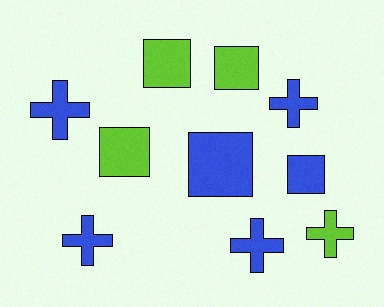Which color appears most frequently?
Blue, with 6 objects.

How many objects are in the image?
There are 10 objects.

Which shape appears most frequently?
Cross, with 5 objects.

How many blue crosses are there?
There are 4 blue crosses.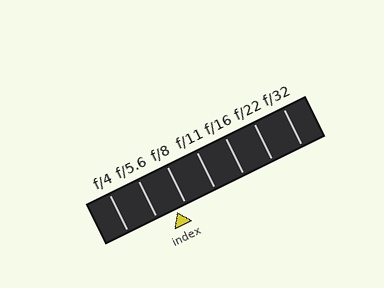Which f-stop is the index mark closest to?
The index mark is closest to f/8.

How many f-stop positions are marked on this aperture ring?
There are 7 f-stop positions marked.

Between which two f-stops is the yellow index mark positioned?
The index mark is between f/5.6 and f/8.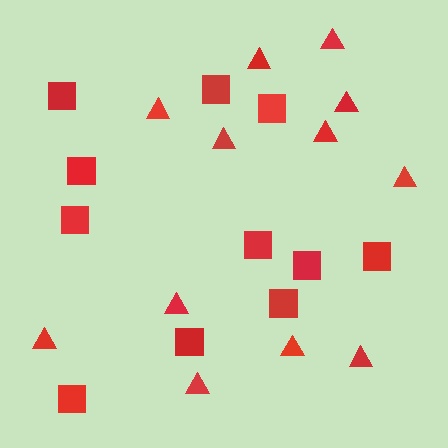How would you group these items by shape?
There are 2 groups: one group of squares (11) and one group of triangles (12).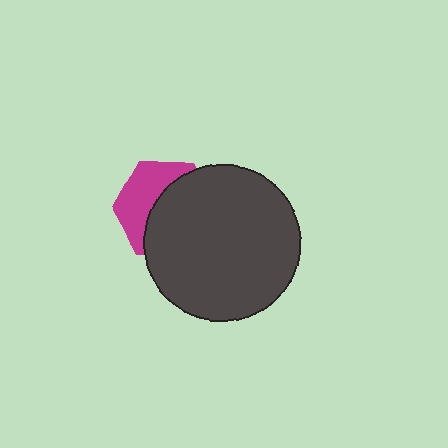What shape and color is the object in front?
The object in front is a dark gray circle.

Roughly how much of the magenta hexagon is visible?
A small part of it is visible (roughly 42%).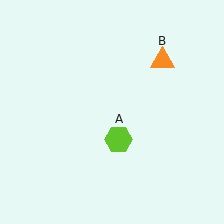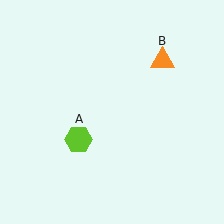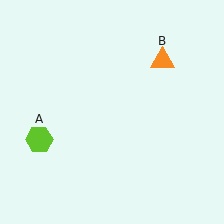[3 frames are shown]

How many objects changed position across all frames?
1 object changed position: lime hexagon (object A).